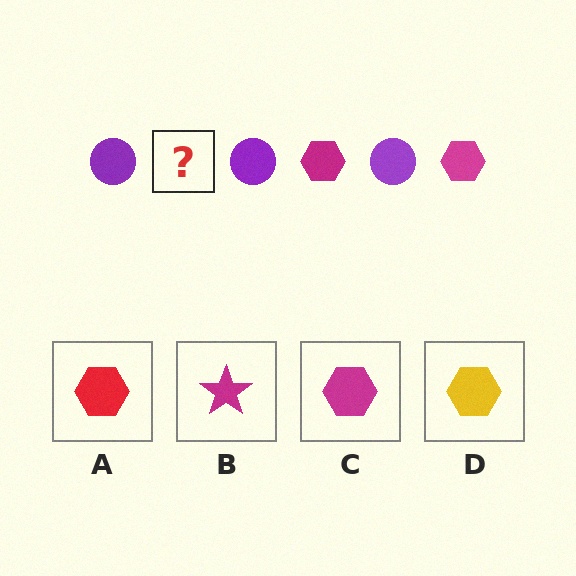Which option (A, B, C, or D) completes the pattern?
C.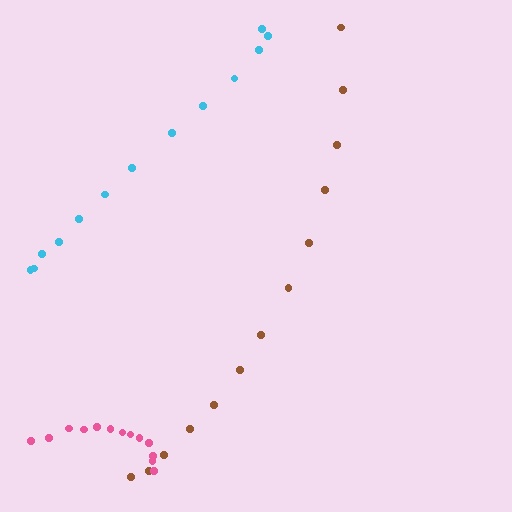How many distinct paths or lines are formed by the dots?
There are 3 distinct paths.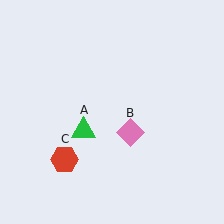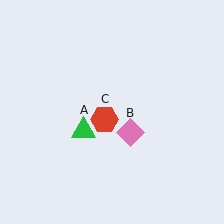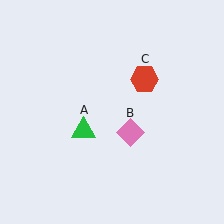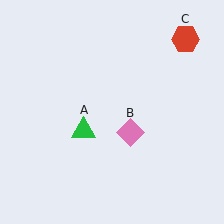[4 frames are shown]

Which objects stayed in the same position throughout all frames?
Green triangle (object A) and pink diamond (object B) remained stationary.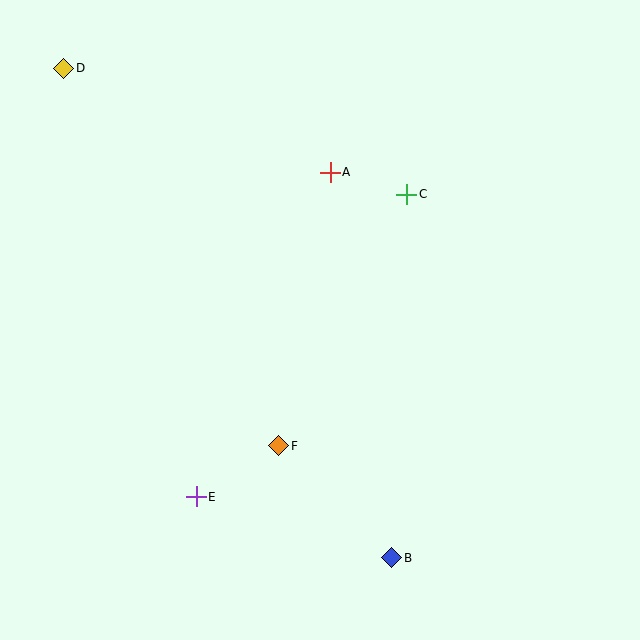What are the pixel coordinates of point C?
Point C is at (407, 194).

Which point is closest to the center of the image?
Point F at (279, 446) is closest to the center.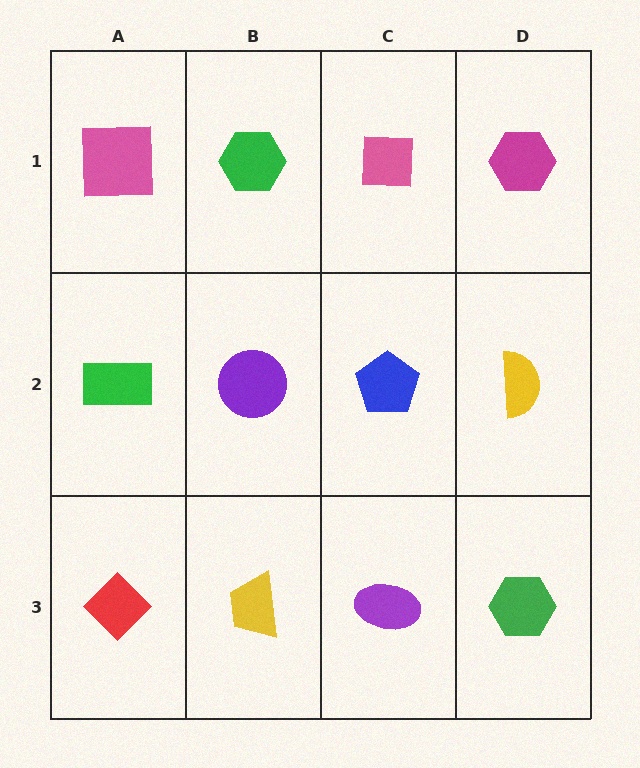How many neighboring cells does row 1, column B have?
3.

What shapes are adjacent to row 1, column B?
A purple circle (row 2, column B), a pink square (row 1, column A), a pink square (row 1, column C).